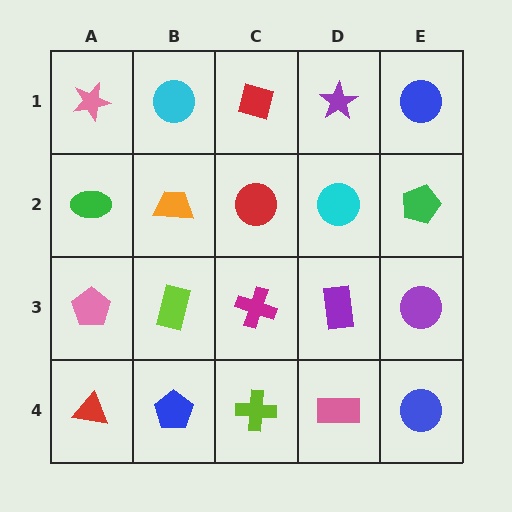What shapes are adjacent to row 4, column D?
A purple rectangle (row 3, column D), a lime cross (row 4, column C), a blue circle (row 4, column E).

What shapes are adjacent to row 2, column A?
A pink star (row 1, column A), a pink pentagon (row 3, column A), an orange trapezoid (row 2, column B).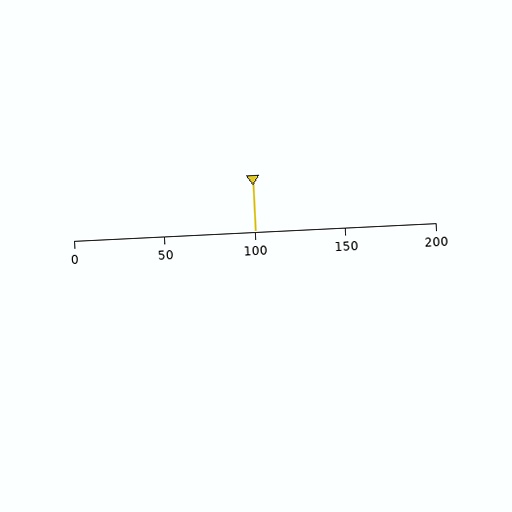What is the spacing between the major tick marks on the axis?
The major ticks are spaced 50 apart.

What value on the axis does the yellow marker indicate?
The marker indicates approximately 100.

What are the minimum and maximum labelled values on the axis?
The axis runs from 0 to 200.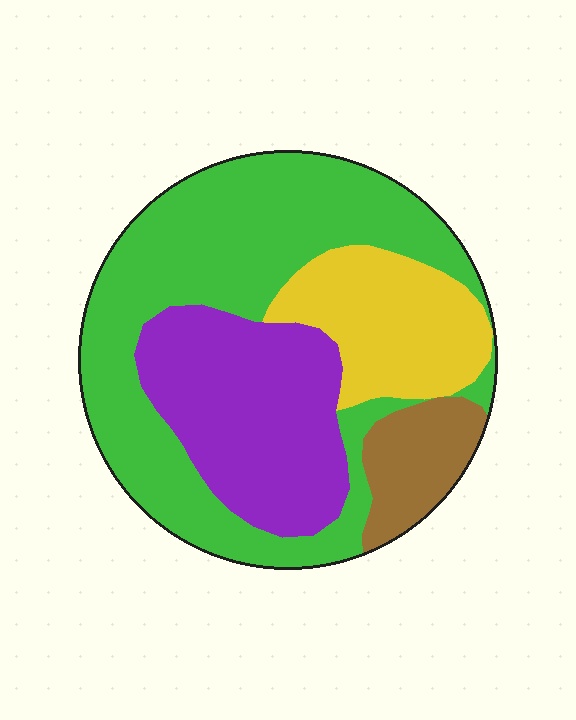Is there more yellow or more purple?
Purple.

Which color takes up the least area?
Brown, at roughly 10%.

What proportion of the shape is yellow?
Yellow takes up about one sixth (1/6) of the shape.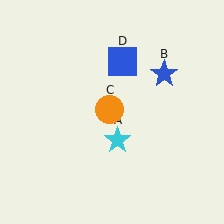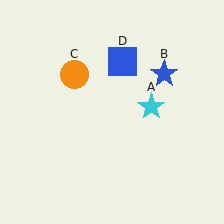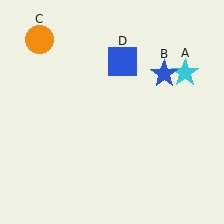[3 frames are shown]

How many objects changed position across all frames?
2 objects changed position: cyan star (object A), orange circle (object C).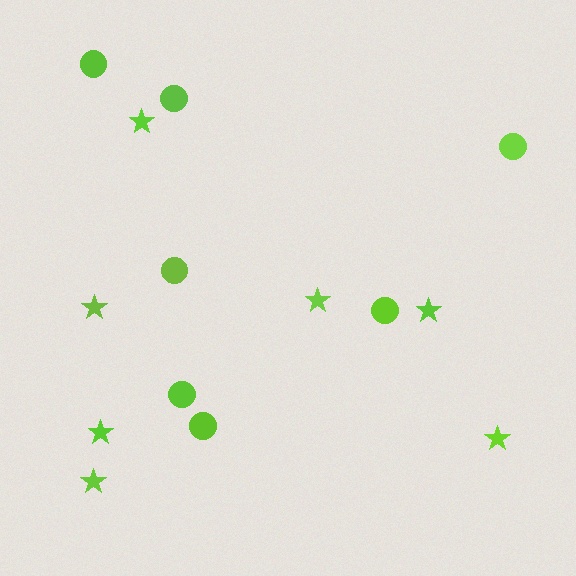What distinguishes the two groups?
There are 2 groups: one group of circles (7) and one group of stars (7).